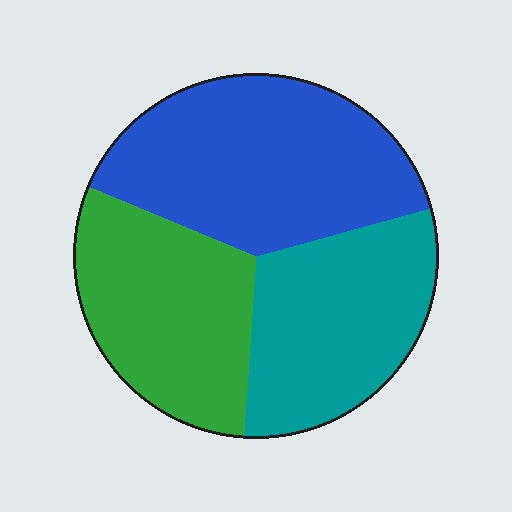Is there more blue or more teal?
Blue.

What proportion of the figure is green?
Green takes up about one third (1/3) of the figure.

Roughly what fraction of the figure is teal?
Teal takes up about one third (1/3) of the figure.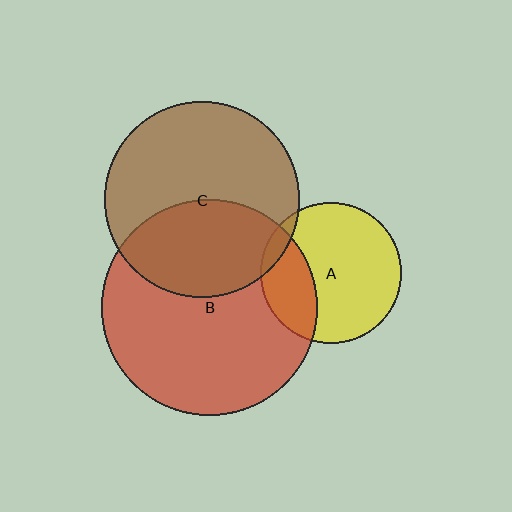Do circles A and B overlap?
Yes.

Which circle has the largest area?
Circle B (red).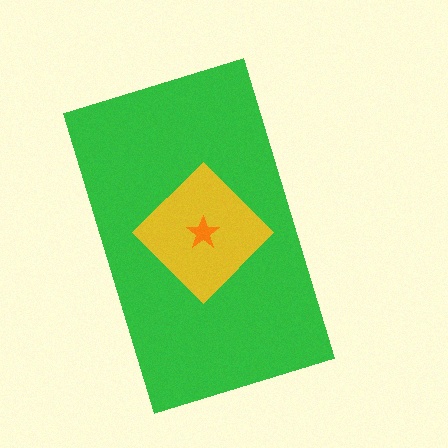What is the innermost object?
The orange star.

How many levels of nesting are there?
3.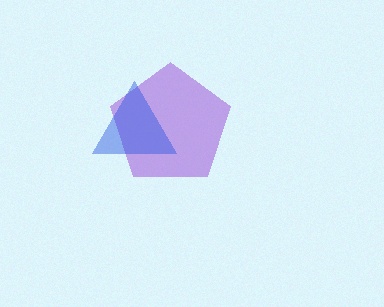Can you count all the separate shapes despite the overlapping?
Yes, there are 2 separate shapes.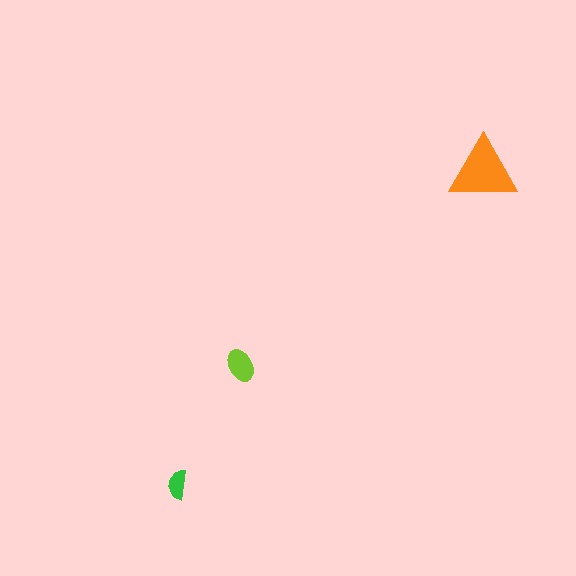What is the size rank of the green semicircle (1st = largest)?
3rd.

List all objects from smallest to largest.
The green semicircle, the lime ellipse, the orange triangle.